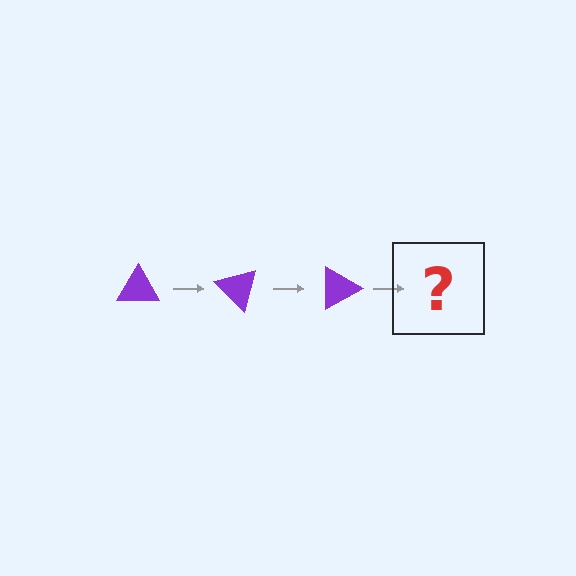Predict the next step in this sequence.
The next step is a purple triangle rotated 135 degrees.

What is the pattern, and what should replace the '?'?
The pattern is that the triangle rotates 45 degrees each step. The '?' should be a purple triangle rotated 135 degrees.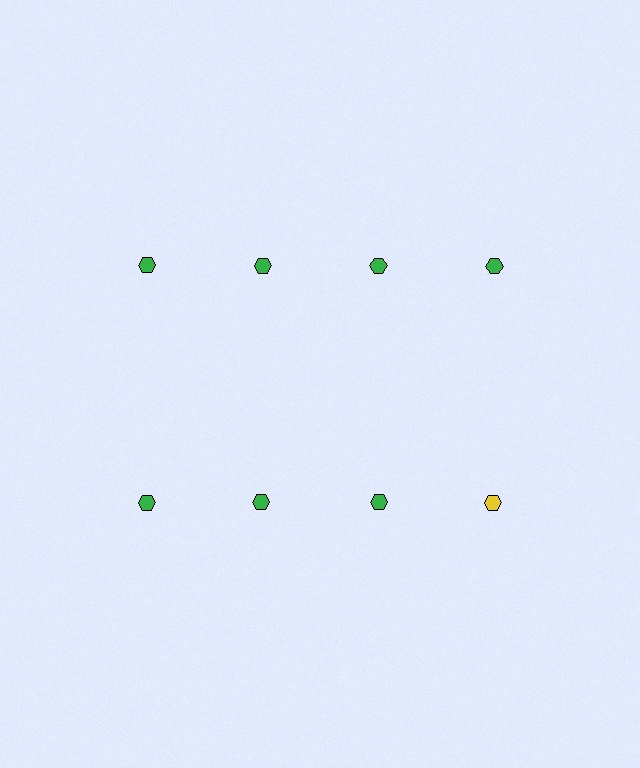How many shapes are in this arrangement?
There are 8 shapes arranged in a grid pattern.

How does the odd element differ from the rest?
It has a different color: yellow instead of green.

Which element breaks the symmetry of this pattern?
The yellow hexagon in the second row, second from right column breaks the symmetry. All other shapes are green hexagons.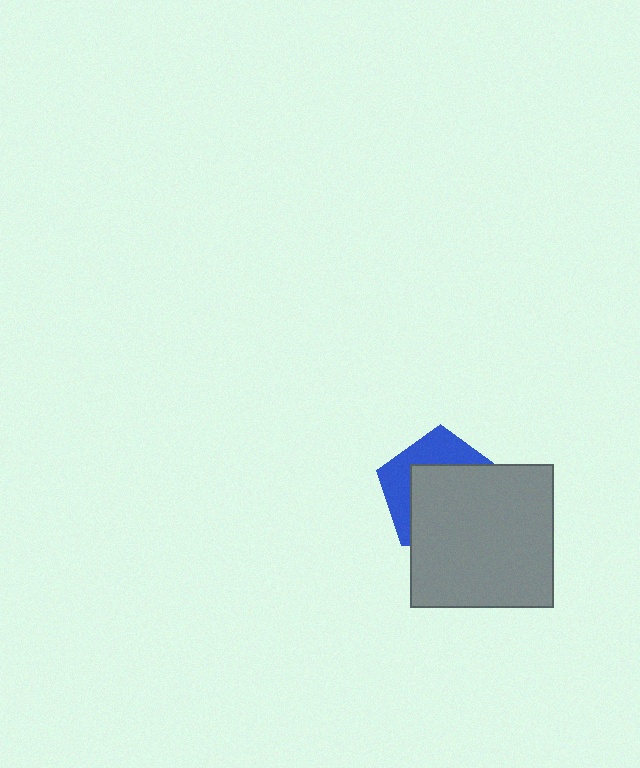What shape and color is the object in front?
The object in front is a gray square.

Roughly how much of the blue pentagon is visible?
A small part of it is visible (roughly 36%).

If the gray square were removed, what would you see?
You would see the complete blue pentagon.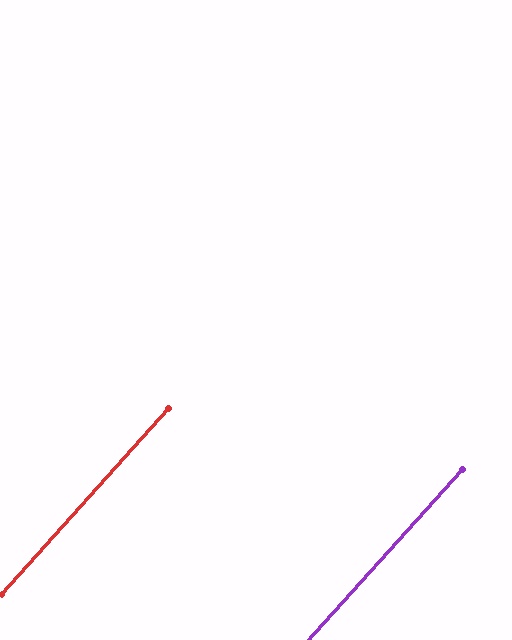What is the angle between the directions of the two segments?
Approximately 0 degrees.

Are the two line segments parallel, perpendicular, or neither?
Parallel — their directions differ by only 0.4°.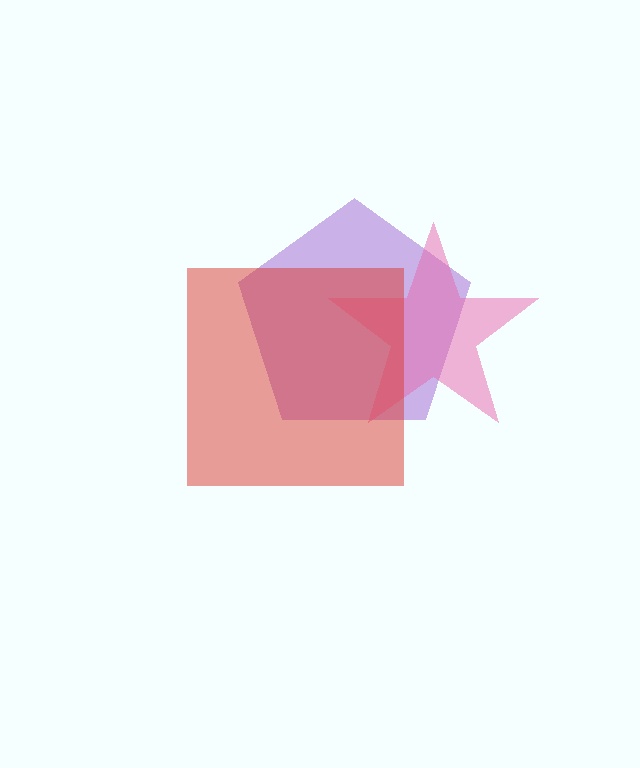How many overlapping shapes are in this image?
There are 3 overlapping shapes in the image.